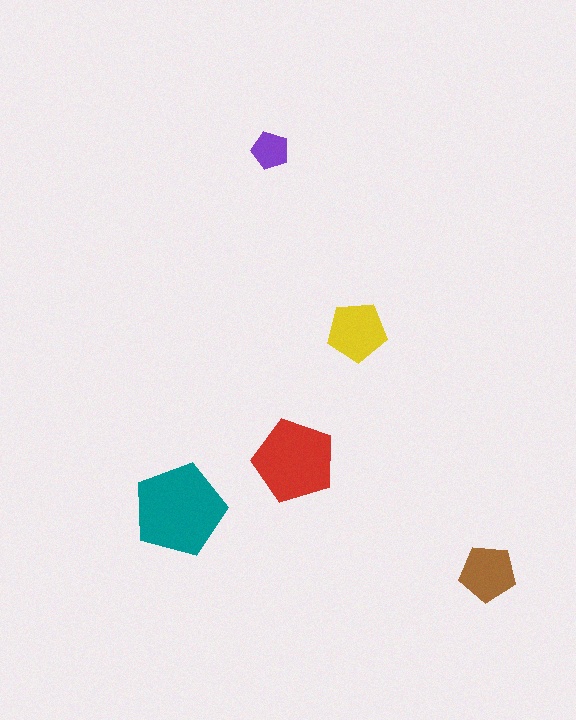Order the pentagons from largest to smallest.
the teal one, the red one, the yellow one, the brown one, the purple one.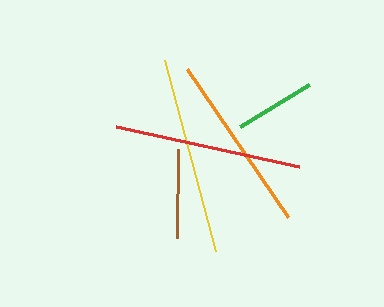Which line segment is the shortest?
The green line is the shortest at approximately 80 pixels.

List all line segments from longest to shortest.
From longest to shortest: yellow, red, orange, brown, green.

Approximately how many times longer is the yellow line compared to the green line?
The yellow line is approximately 2.5 times the length of the green line.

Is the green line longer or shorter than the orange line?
The orange line is longer than the green line.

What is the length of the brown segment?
The brown segment is approximately 89 pixels long.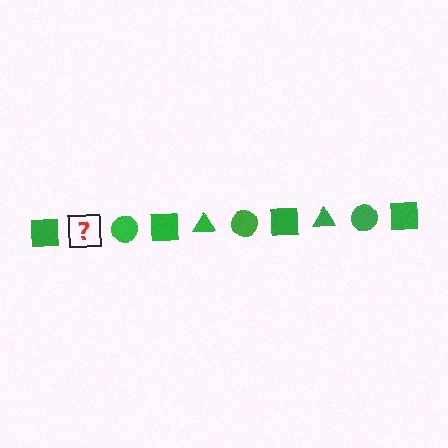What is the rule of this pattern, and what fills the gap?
The rule is that the pattern cycles through square, triangle, circle shapes in green. The gap should be filled with a green triangle.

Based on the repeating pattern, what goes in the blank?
The blank should be a green triangle.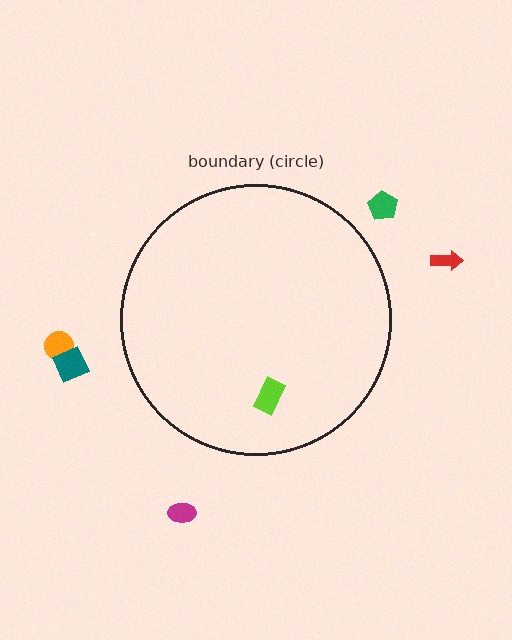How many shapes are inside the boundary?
1 inside, 5 outside.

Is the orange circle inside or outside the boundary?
Outside.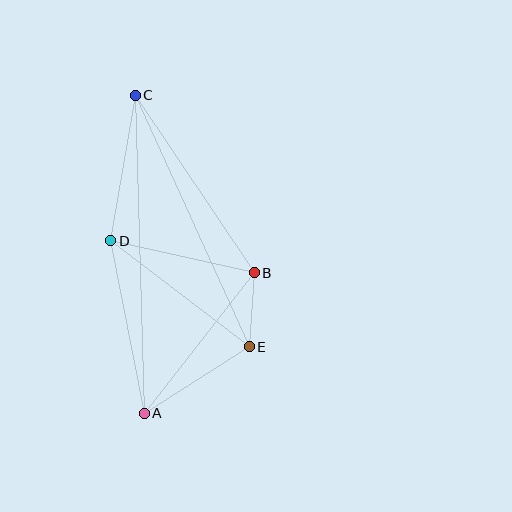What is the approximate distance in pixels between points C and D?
The distance between C and D is approximately 147 pixels.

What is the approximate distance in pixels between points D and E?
The distance between D and E is approximately 175 pixels.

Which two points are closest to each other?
Points B and E are closest to each other.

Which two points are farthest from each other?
Points A and C are farthest from each other.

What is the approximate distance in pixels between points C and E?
The distance between C and E is approximately 276 pixels.